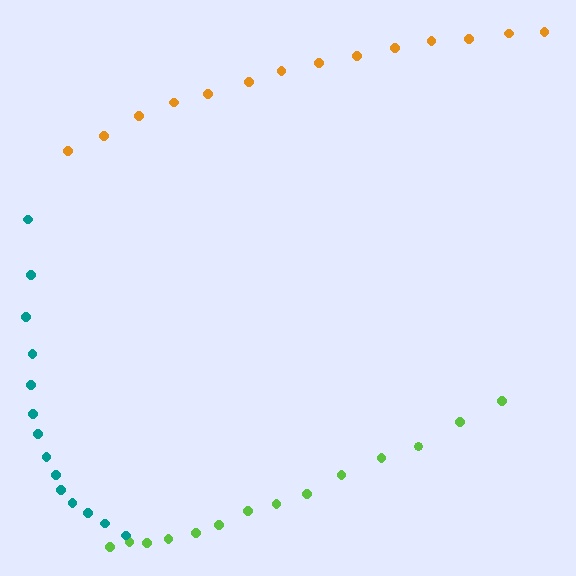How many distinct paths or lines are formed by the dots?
There are 3 distinct paths.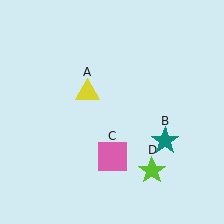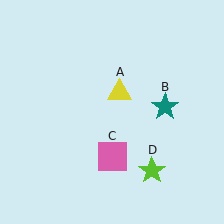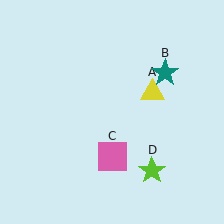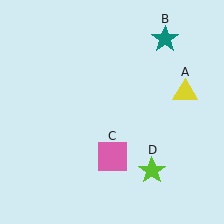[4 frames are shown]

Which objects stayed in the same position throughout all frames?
Pink square (object C) and lime star (object D) remained stationary.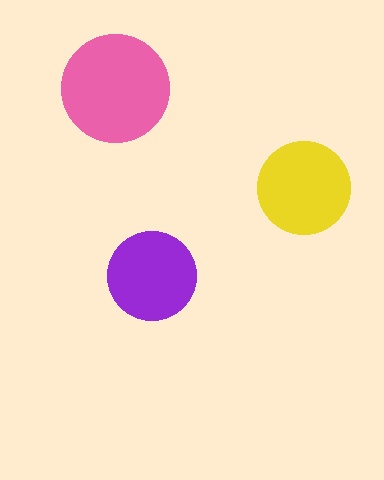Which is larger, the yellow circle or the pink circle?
The pink one.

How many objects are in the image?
There are 3 objects in the image.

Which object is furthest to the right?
The yellow circle is rightmost.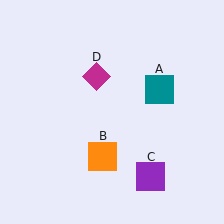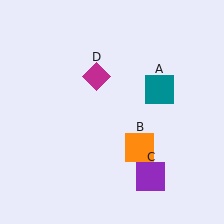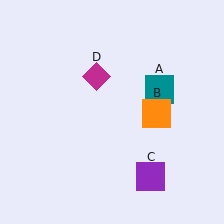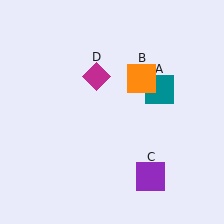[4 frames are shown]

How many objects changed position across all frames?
1 object changed position: orange square (object B).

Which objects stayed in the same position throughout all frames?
Teal square (object A) and purple square (object C) and magenta diamond (object D) remained stationary.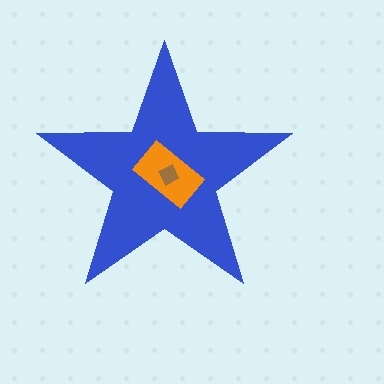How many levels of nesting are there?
3.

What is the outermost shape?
The blue star.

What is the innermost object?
The brown square.